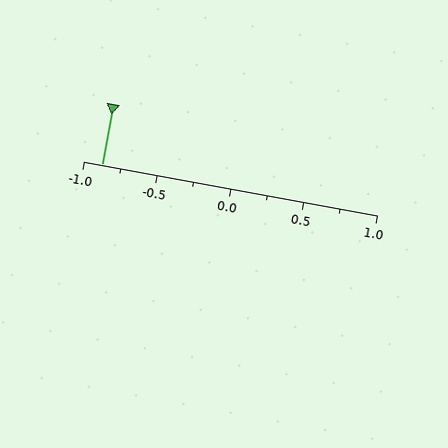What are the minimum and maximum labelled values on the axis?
The axis runs from -1.0 to 1.0.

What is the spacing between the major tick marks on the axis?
The major ticks are spaced 0.5 apart.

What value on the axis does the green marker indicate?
The marker indicates approximately -0.88.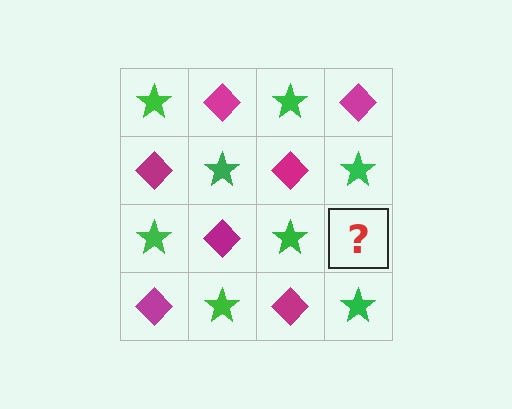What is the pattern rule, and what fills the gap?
The rule is that it alternates green star and magenta diamond in a checkerboard pattern. The gap should be filled with a magenta diamond.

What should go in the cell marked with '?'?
The missing cell should contain a magenta diamond.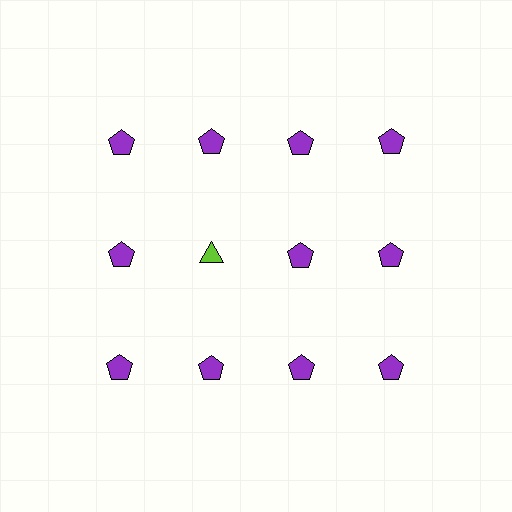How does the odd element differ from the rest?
It differs in both color (lime instead of purple) and shape (triangle instead of pentagon).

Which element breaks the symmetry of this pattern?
The lime triangle in the second row, second from left column breaks the symmetry. All other shapes are purple pentagons.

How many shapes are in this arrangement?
There are 12 shapes arranged in a grid pattern.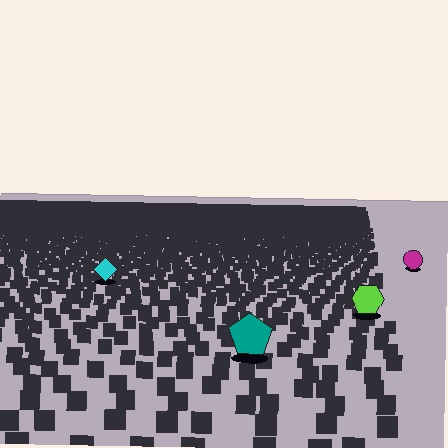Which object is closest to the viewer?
The teal pentagon is closest. The texture marks near it are larger and more spread out.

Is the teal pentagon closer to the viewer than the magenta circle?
Yes. The teal pentagon is closer — you can tell from the texture gradient: the ground texture is coarser near it.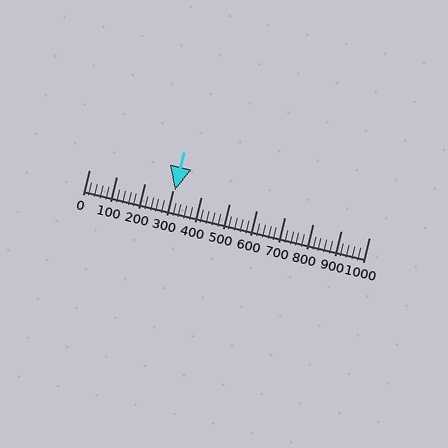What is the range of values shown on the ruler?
The ruler shows values from 0 to 1000.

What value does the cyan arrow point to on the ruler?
The cyan arrow points to approximately 307.